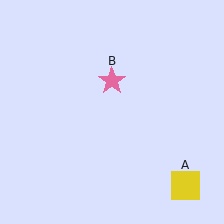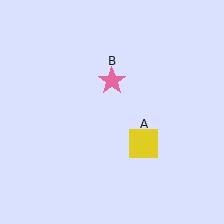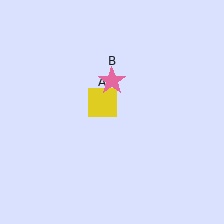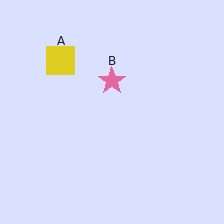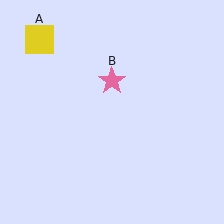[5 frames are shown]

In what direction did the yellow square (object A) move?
The yellow square (object A) moved up and to the left.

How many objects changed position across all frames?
1 object changed position: yellow square (object A).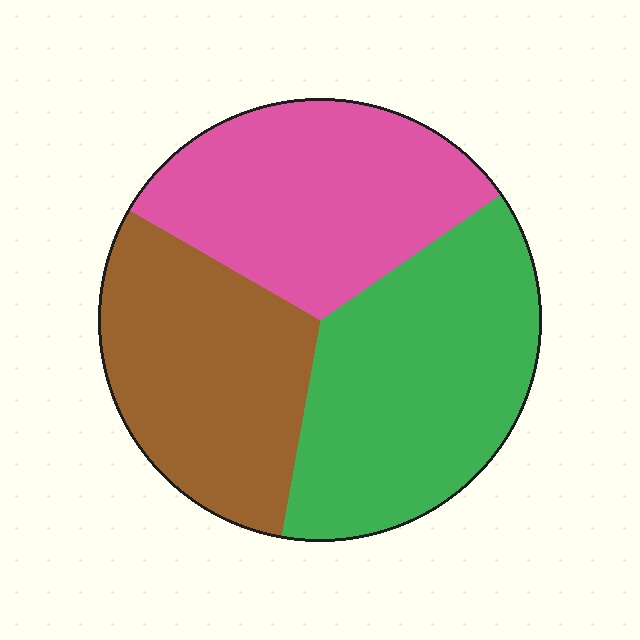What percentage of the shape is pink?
Pink covers 32% of the shape.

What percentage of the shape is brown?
Brown covers about 30% of the shape.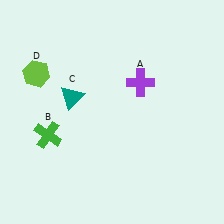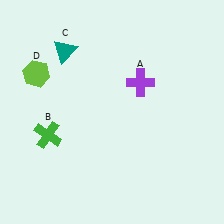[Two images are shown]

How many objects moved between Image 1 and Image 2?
1 object moved between the two images.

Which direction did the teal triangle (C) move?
The teal triangle (C) moved up.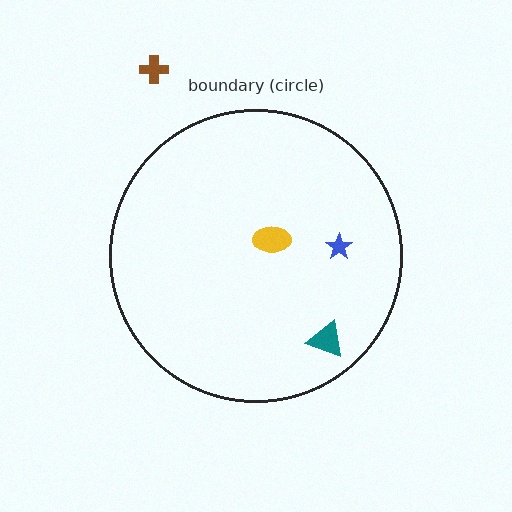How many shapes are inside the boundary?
3 inside, 1 outside.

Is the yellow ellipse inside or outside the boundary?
Inside.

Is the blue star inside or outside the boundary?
Inside.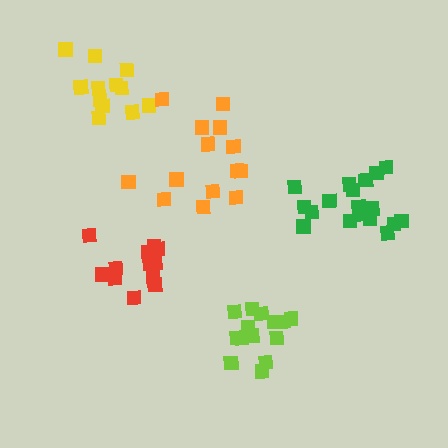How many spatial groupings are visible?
There are 5 spatial groupings.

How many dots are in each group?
Group 1: 12 dots, Group 2: 18 dots, Group 3: 12 dots, Group 4: 14 dots, Group 5: 14 dots (70 total).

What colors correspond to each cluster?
The clusters are colored: red, green, yellow, orange, lime.